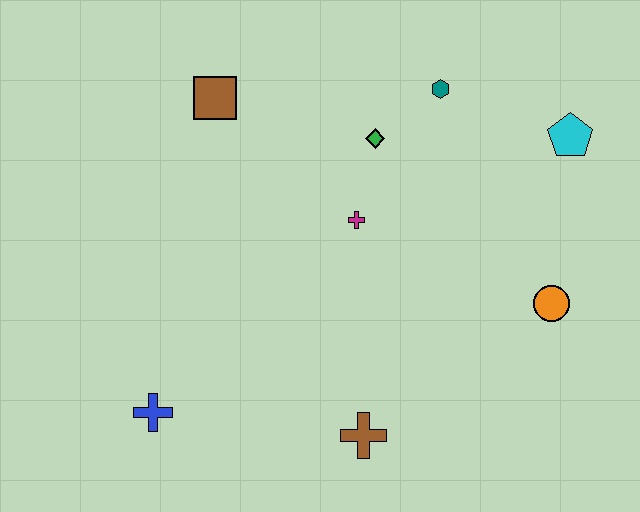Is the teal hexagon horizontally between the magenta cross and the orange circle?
Yes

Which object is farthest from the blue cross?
The cyan pentagon is farthest from the blue cross.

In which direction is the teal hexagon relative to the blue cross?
The teal hexagon is above the blue cross.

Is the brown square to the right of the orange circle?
No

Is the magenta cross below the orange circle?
No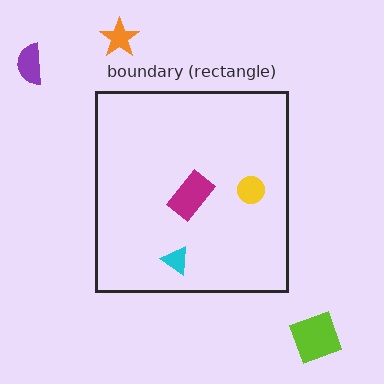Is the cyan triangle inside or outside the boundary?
Inside.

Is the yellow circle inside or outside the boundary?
Inside.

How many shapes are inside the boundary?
3 inside, 3 outside.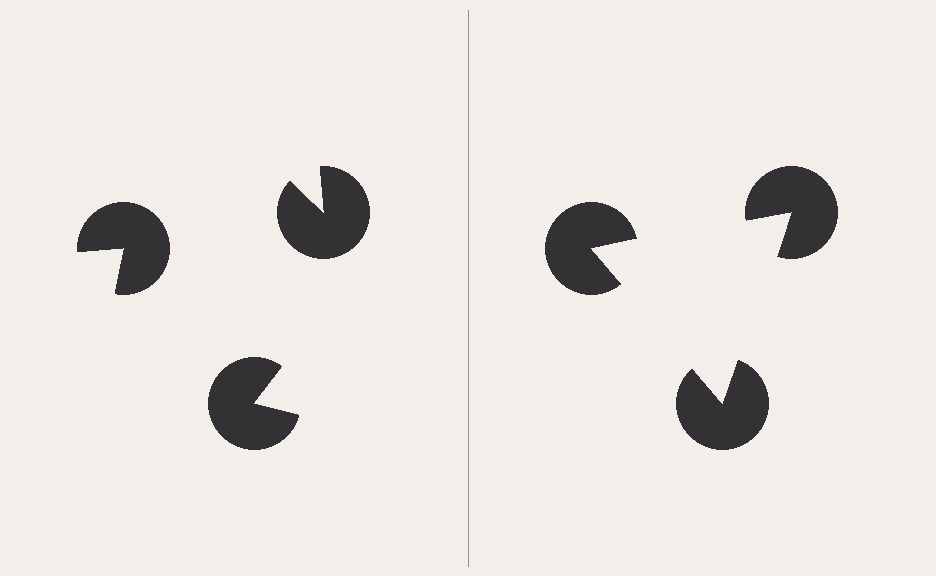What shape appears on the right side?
An illusory triangle.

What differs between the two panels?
The pac-man discs are positioned identically on both sides; only the wedge orientations differ. On the right they align to a triangle; on the left they are misaligned.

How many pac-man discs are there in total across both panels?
6 — 3 on each side.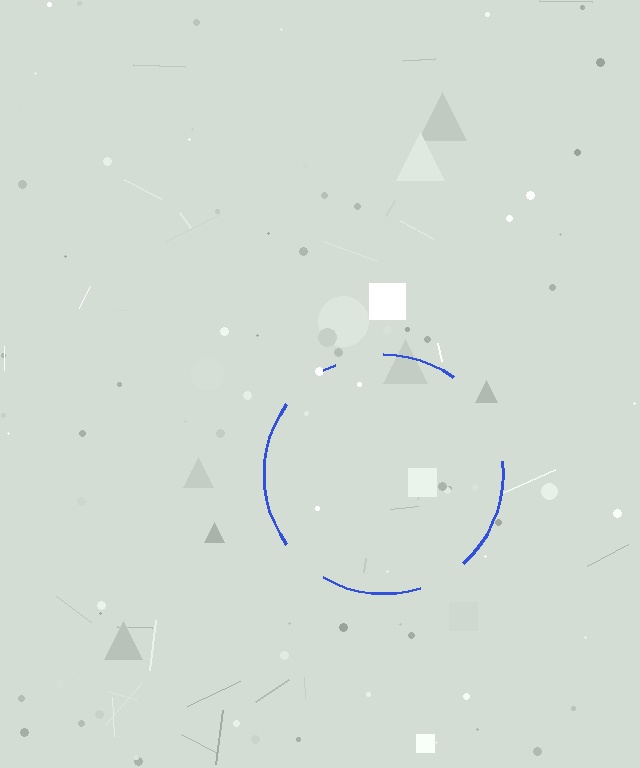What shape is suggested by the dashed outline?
The dashed outline suggests a circle.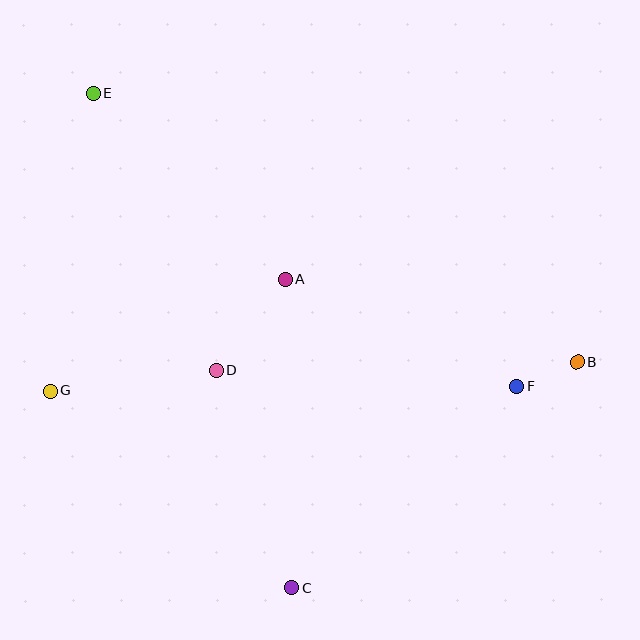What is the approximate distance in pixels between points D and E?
The distance between D and E is approximately 304 pixels.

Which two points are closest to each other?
Points B and F are closest to each other.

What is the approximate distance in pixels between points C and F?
The distance between C and F is approximately 303 pixels.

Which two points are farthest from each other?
Points B and E are farthest from each other.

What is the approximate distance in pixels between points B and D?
The distance between B and D is approximately 361 pixels.